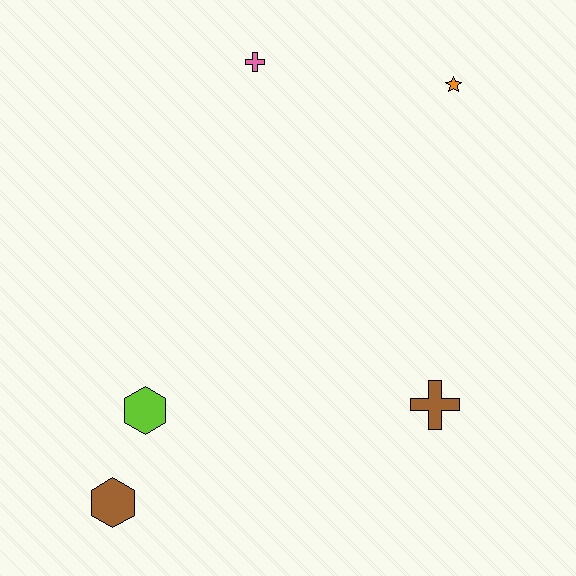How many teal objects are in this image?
There are no teal objects.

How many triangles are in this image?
There are no triangles.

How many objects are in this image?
There are 5 objects.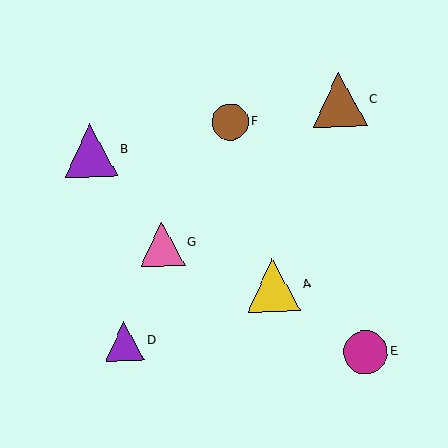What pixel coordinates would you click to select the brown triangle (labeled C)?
Click at (339, 100) to select the brown triangle C.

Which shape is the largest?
The brown triangle (labeled C) is the largest.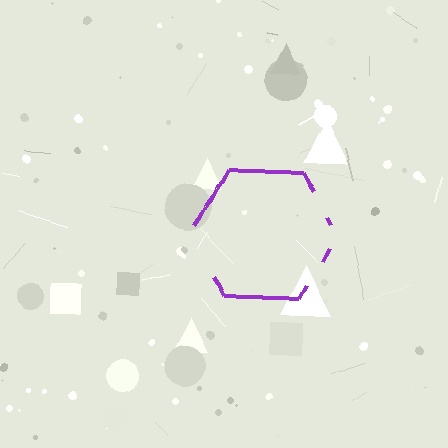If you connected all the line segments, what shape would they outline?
They would outline a hexagon.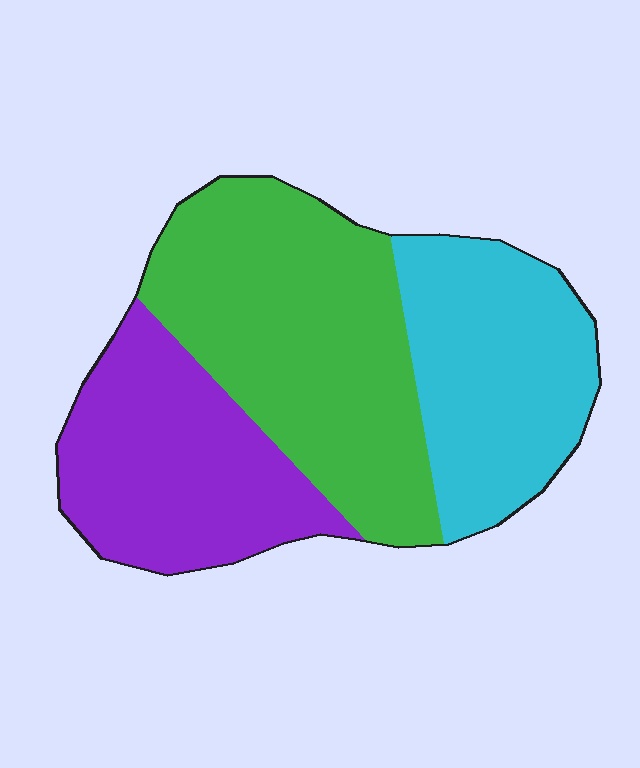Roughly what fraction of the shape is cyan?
Cyan takes up about one quarter (1/4) of the shape.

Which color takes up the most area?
Green, at roughly 40%.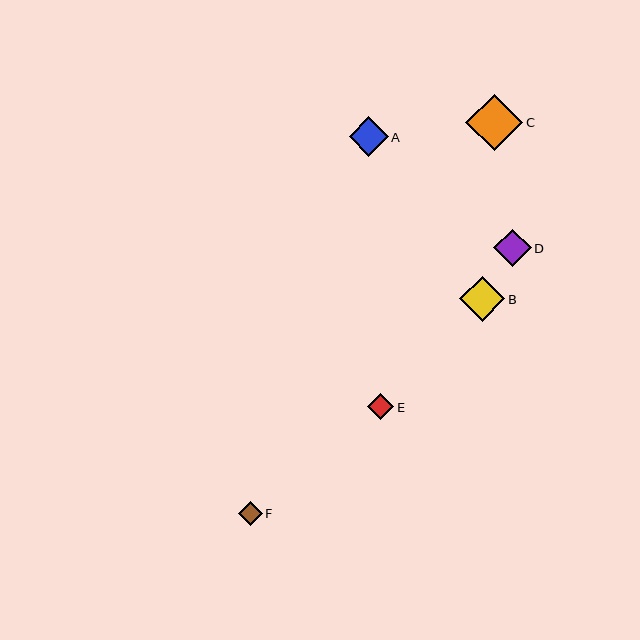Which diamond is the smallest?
Diamond F is the smallest with a size of approximately 24 pixels.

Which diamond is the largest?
Diamond C is the largest with a size of approximately 57 pixels.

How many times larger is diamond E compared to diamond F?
Diamond E is approximately 1.1 times the size of diamond F.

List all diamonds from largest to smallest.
From largest to smallest: C, B, A, D, E, F.